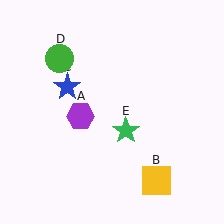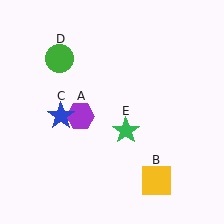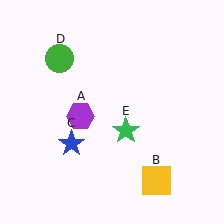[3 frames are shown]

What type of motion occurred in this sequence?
The blue star (object C) rotated counterclockwise around the center of the scene.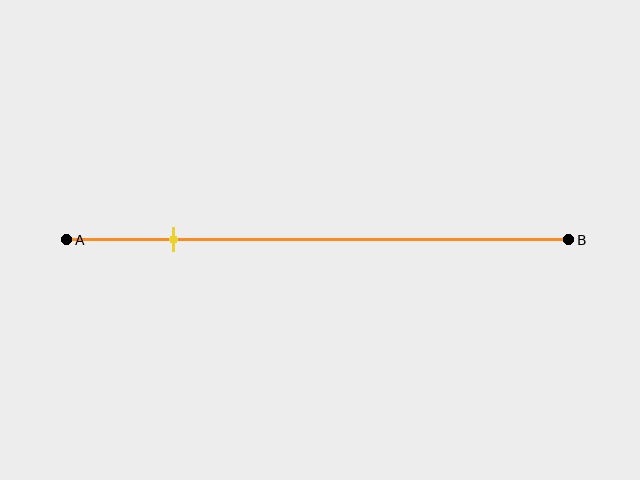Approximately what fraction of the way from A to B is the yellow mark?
The yellow mark is approximately 20% of the way from A to B.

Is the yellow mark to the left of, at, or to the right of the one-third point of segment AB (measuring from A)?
The yellow mark is to the left of the one-third point of segment AB.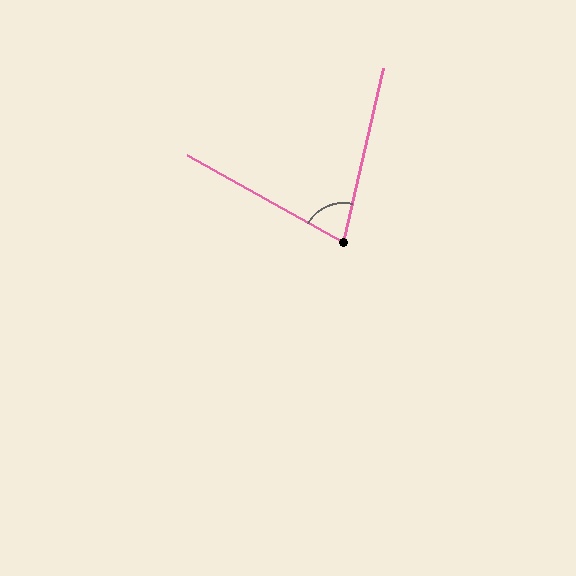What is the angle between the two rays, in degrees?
Approximately 74 degrees.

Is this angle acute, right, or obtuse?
It is acute.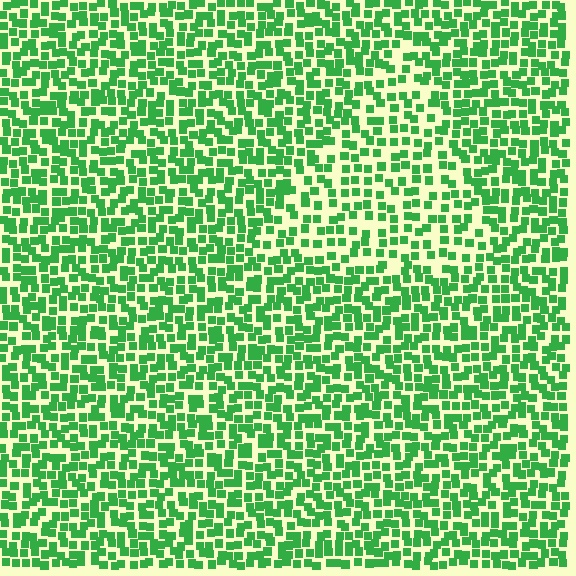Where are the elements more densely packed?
The elements are more densely packed outside the triangle boundary.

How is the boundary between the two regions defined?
The boundary is defined by a change in element density (approximately 1.6x ratio). All elements are the same color, size, and shape.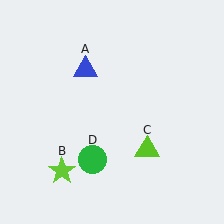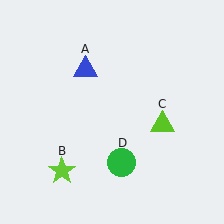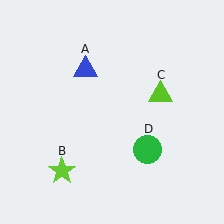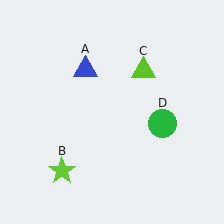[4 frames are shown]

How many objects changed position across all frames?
2 objects changed position: lime triangle (object C), green circle (object D).